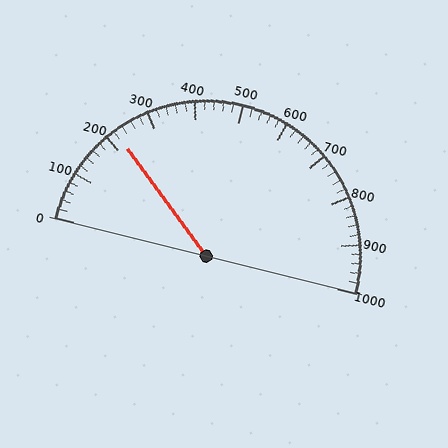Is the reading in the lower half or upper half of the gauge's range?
The reading is in the lower half of the range (0 to 1000).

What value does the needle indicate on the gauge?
The needle indicates approximately 220.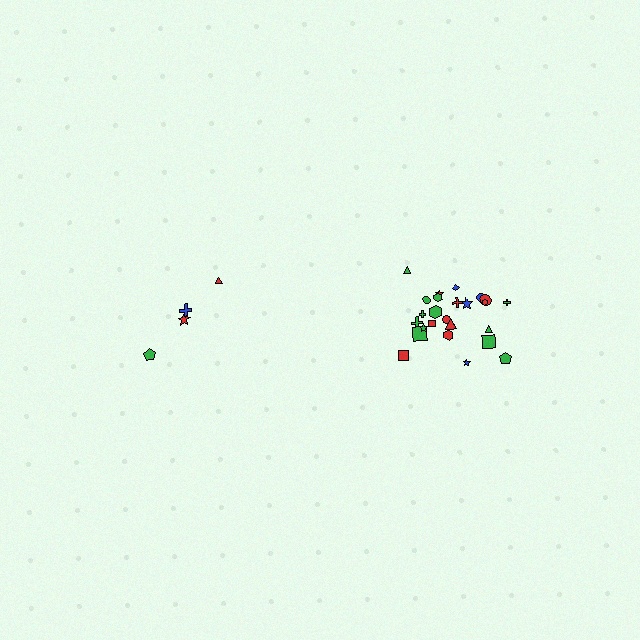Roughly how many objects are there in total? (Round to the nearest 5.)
Roughly 30 objects in total.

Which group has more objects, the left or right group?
The right group.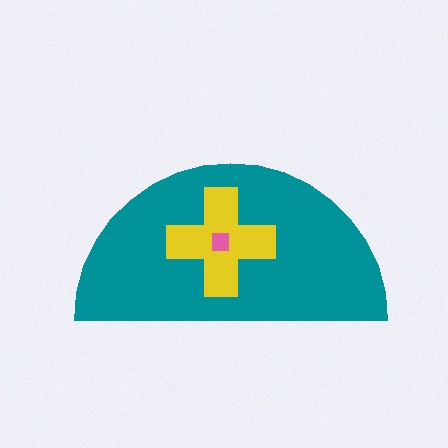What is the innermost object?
The pink square.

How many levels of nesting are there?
3.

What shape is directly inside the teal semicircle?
The yellow cross.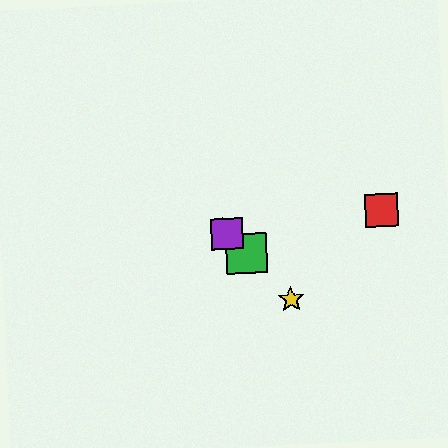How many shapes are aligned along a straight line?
4 shapes (the blue star, the green square, the yellow star, the purple square) are aligned along a straight line.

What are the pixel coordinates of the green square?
The green square is at (246, 254).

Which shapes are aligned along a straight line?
The blue star, the green square, the yellow star, the purple square are aligned along a straight line.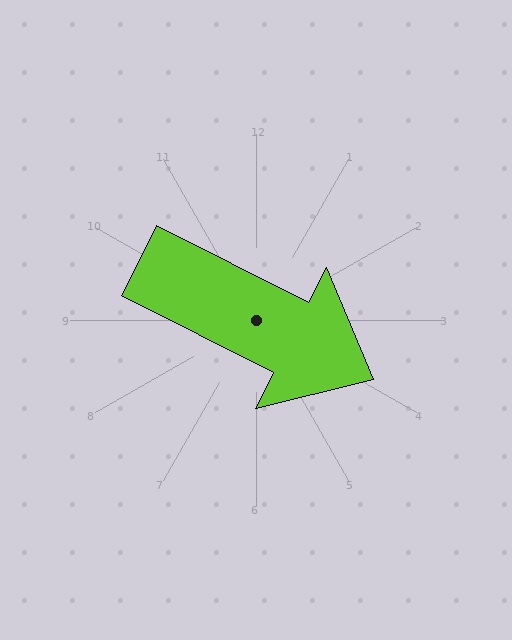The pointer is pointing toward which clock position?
Roughly 4 o'clock.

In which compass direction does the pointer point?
Southeast.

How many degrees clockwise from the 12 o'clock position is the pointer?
Approximately 117 degrees.